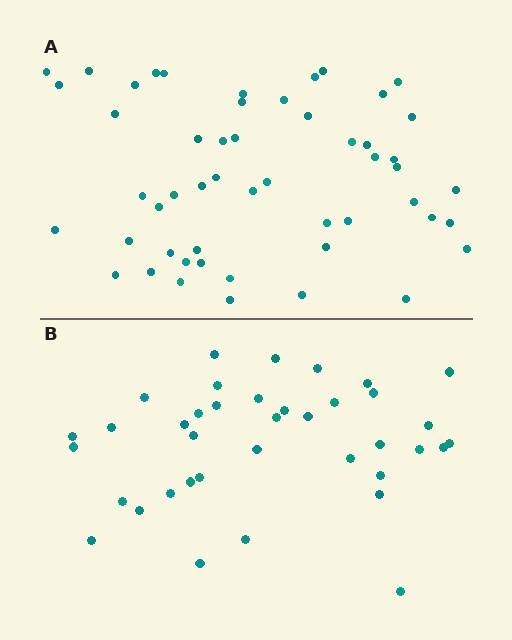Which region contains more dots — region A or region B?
Region A (the top region) has more dots.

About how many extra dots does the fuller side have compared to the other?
Region A has approximately 15 more dots than region B.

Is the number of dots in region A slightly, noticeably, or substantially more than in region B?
Region A has noticeably more, but not dramatically so. The ratio is roughly 1.4 to 1.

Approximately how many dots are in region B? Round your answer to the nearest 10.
About 40 dots. (The exact count is 38, which rounds to 40.)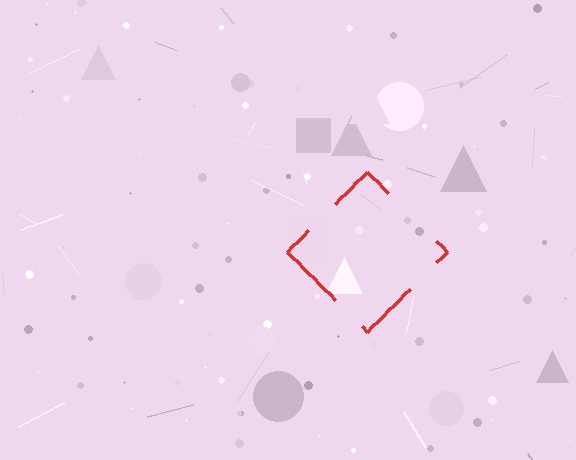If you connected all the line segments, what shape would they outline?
They would outline a diamond.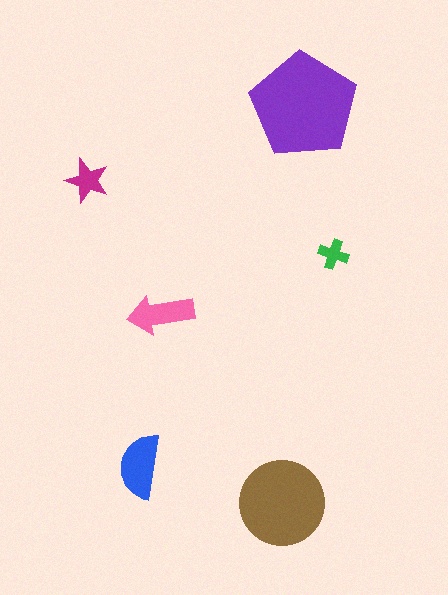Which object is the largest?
The purple pentagon.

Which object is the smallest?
The green cross.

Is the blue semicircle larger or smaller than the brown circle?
Smaller.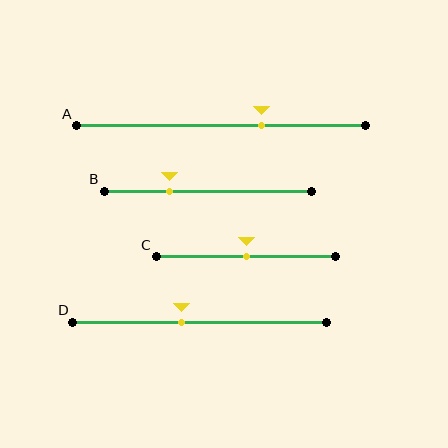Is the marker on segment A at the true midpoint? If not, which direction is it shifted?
No, the marker on segment A is shifted to the right by about 14% of the segment length.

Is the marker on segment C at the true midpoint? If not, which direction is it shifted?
Yes, the marker on segment C is at the true midpoint.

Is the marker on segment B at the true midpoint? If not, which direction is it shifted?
No, the marker on segment B is shifted to the left by about 18% of the segment length.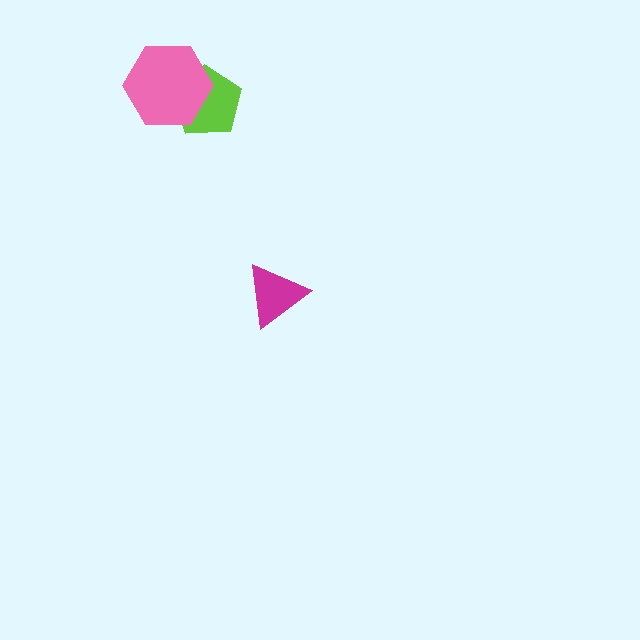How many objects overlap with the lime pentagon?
1 object overlaps with the lime pentagon.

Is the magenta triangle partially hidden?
No, no other shape covers it.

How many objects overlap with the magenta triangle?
0 objects overlap with the magenta triangle.